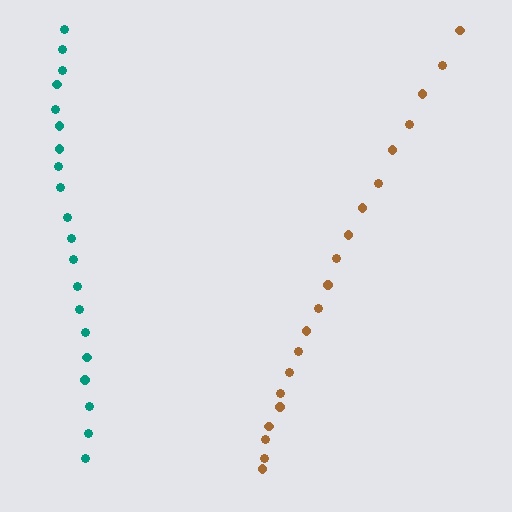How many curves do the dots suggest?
There are 2 distinct paths.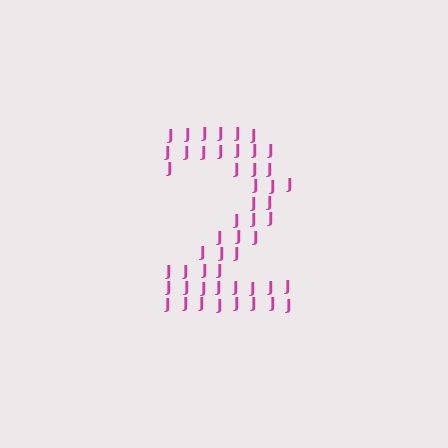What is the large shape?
The large shape is the digit 2.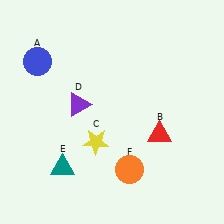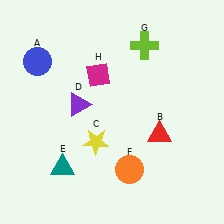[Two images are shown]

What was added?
A lime cross (G), a magenta diamond (H) were added in Image 2.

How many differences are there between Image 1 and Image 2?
There are 2 differences between the two images.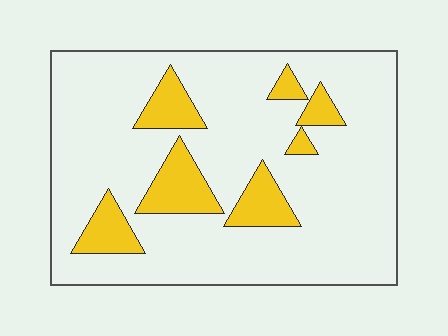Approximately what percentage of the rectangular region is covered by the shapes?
Approximately 15%.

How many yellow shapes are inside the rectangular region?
7.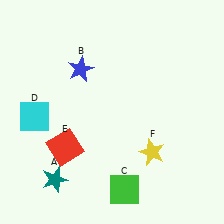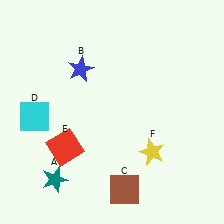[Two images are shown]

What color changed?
The square (C) changed from green in Image 1 to brown in Image 2.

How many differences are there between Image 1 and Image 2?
There is 1 difference between the two images.